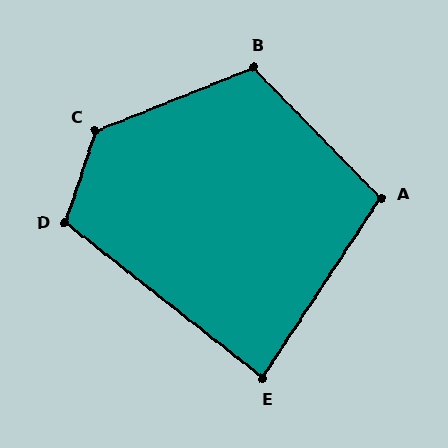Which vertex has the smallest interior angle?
E, at approximately 85 degrees.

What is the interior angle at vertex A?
Approximately 102 degrees (obtuse).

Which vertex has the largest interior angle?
C, at approximately 130 degrees.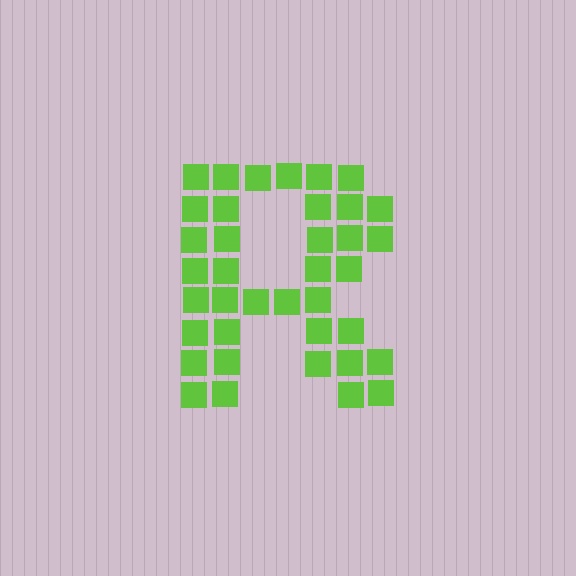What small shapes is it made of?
It is made of small squares.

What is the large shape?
The large shape is the letter R.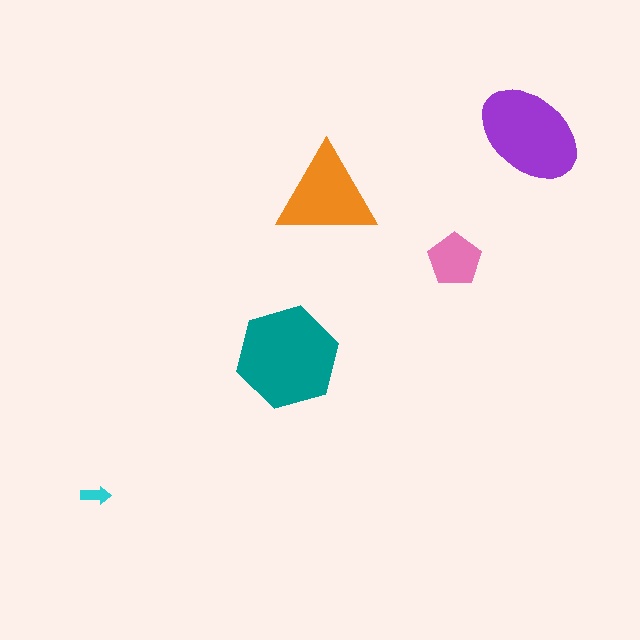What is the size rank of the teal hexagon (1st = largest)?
1st.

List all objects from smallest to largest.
The cyan arrow, the pink pentagon, the orange triangle, the purple ellipse, the teal hexagon.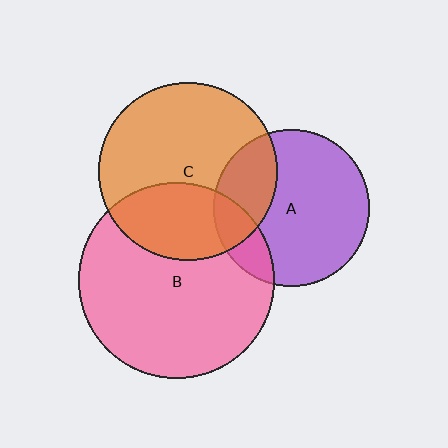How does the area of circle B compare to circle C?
Approximately 1.2 times.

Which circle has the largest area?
Circle B (pink).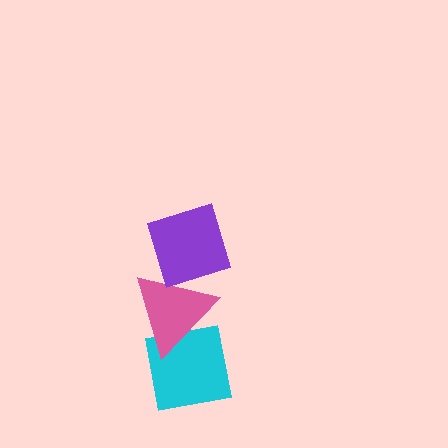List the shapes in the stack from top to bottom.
From top to bottom: the purple diamond, the pink triangle, the cyan square.